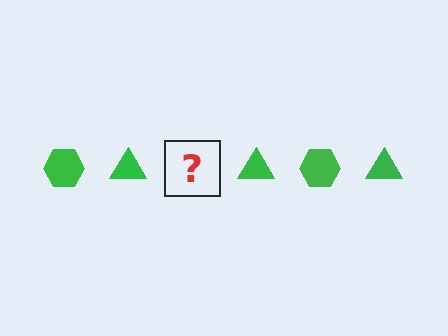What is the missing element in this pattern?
The missing element is a green hexagon.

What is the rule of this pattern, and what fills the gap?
The rule is that the pattern cycles through hexagon, triangle shapes in green. The gap should be filled with a green hexagon.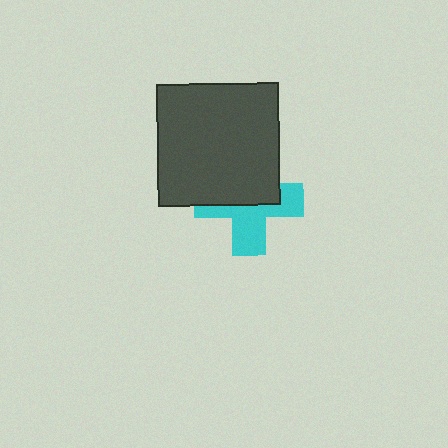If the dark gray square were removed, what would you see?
You would see the complete cyan cross.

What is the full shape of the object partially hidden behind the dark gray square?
The partially hidden object is a cyan cross.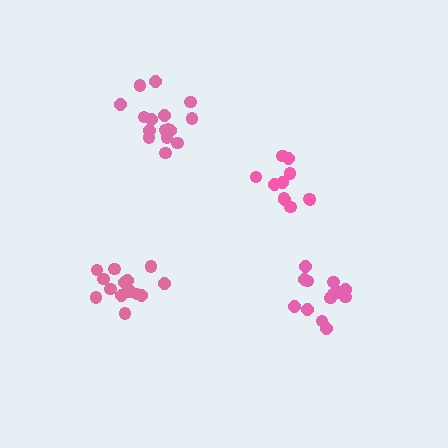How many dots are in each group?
Group 1: 16 dots, Group 2: 14 dots, Group 3: 11 dots, Group 4: 13 dots (54 total).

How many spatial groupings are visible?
There are 4 spatial groupings.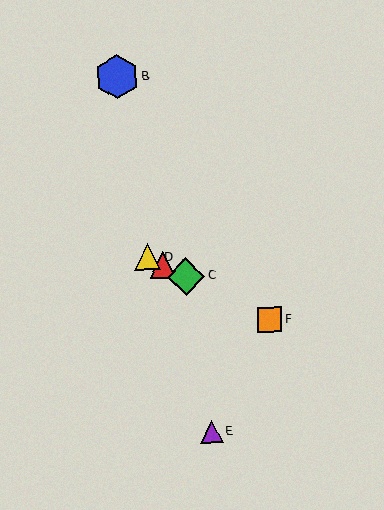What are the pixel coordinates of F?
Object F is at (270, 319).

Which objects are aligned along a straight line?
Objects A, C, D, F are aligned along a straight line.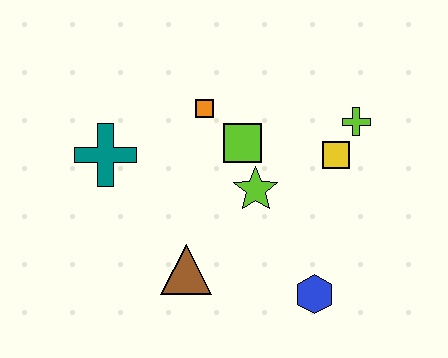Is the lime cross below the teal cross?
No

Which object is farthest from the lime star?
The teal cross is farthest from the lime star.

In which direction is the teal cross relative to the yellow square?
The teal cross is to the left of the yellow square.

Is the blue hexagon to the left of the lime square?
No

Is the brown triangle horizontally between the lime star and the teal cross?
Yes